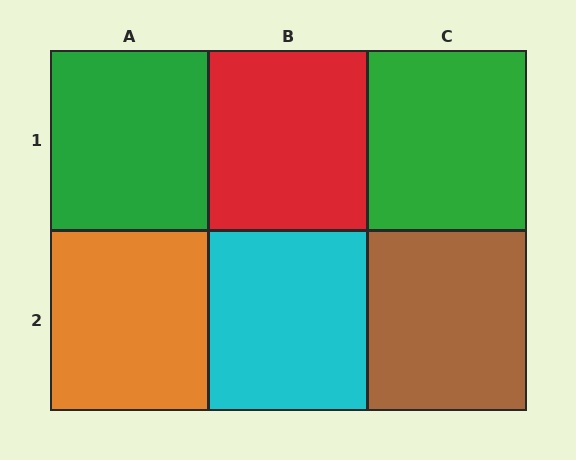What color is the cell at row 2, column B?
Cyan.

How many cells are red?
1 cell is red.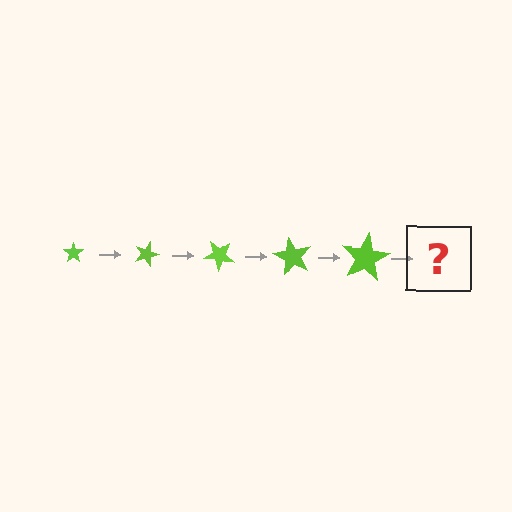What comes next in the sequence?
The next element should be a star, larger than the previous one and rotated 100 degrees from the start.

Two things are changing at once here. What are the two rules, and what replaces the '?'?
The two rules are that the star grows larger each step and it rotates 20 degrees each step. The '?' should be a star, larger than the previous one and rotated 100 degrees from the start.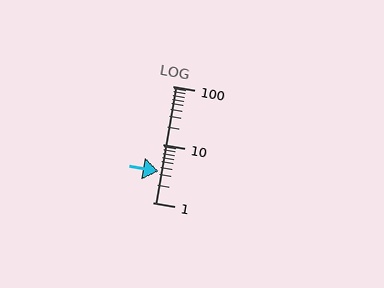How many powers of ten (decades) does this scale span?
The scale spans 2 decades, from 1 to 100.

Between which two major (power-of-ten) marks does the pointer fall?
The pointer is between 1 and 10.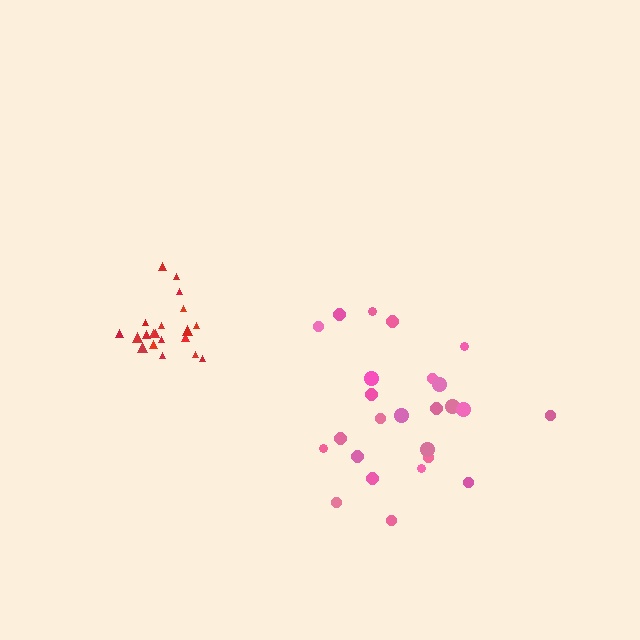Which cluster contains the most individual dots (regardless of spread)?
Pink (25).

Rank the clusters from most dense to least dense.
red, pink.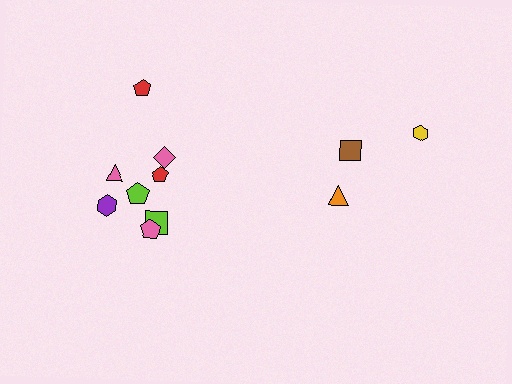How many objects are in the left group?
There are 8 objects.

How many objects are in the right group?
There are 3 objects.